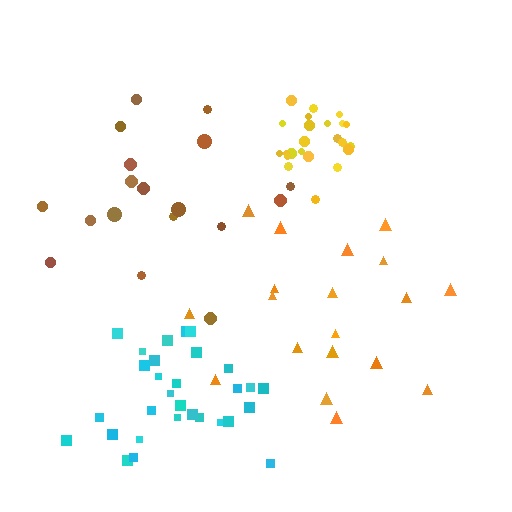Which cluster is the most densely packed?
Yellow.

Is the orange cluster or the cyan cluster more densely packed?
Cyan.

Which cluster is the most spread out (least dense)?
Orange.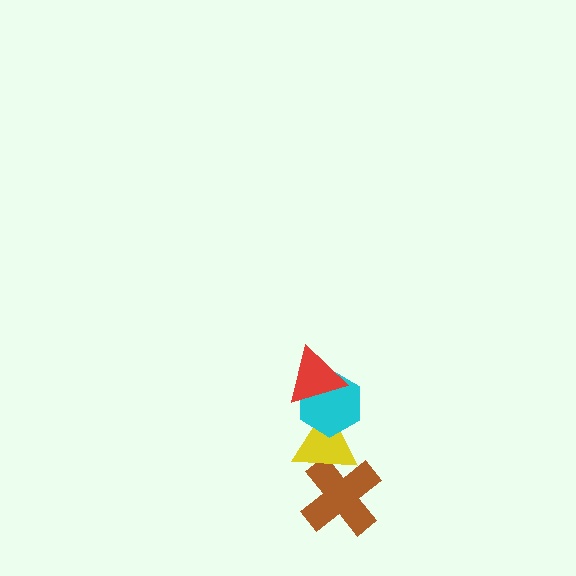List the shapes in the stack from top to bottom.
From top to bottom: the red triangle, the cyan hexagon, the yellow triangle, the brown cross.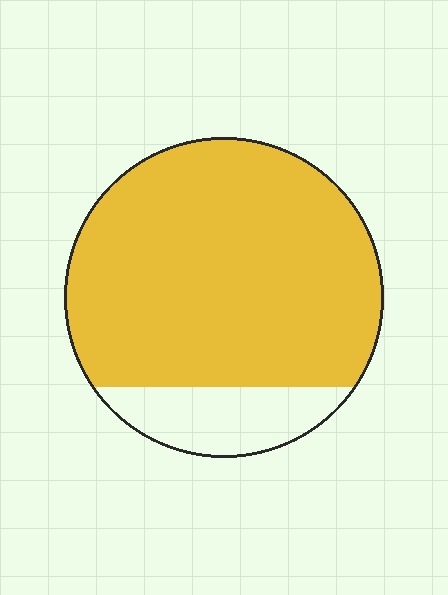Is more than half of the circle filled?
Yes.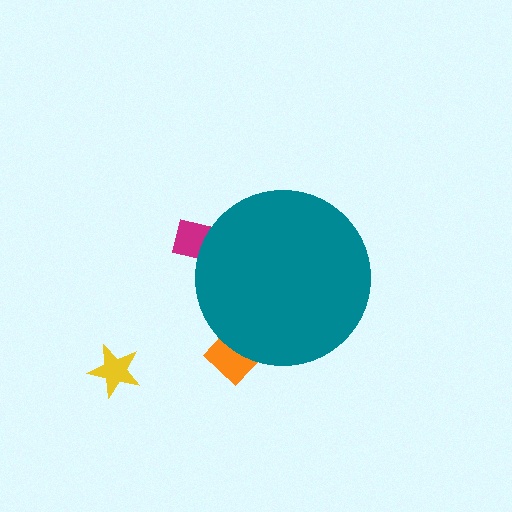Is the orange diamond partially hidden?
Yes, the orange diamond is partially hidden behind the teal circle.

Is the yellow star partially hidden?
No, the yellow star is fully visible.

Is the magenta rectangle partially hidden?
Yes, the magenta rectangle is partially hidden behind the teal circle.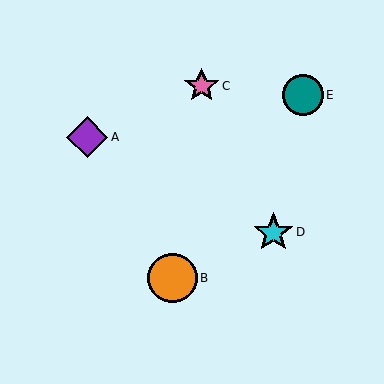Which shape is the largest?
The orange circle (labeled B) is the largest.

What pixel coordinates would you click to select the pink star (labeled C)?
Click at (202, 86) to select the pink star C.